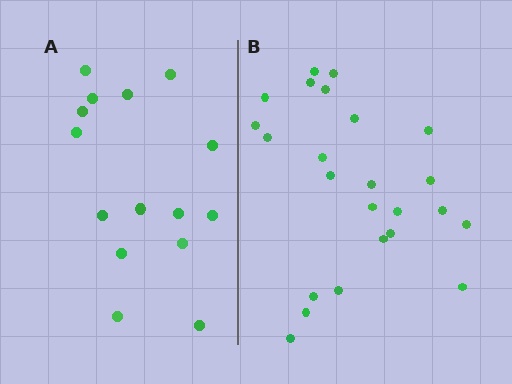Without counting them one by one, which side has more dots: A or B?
Region B (the right region) has more dots.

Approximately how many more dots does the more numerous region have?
Region B has roughly 8 or so more dots than region A.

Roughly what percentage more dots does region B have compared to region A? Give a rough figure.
About 60% more.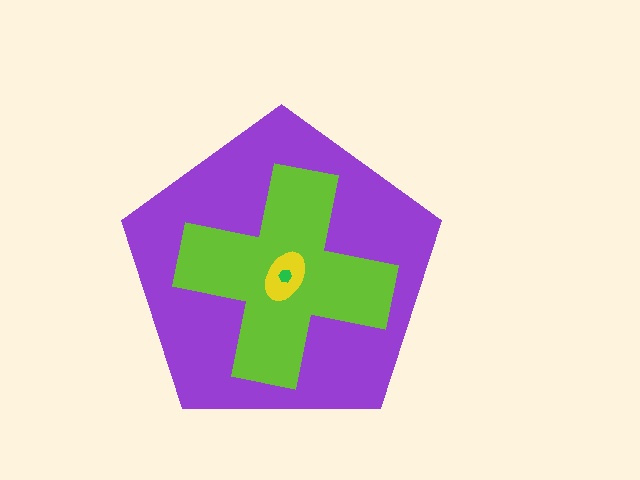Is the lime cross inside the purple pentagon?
Yes.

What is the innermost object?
The green hexagon.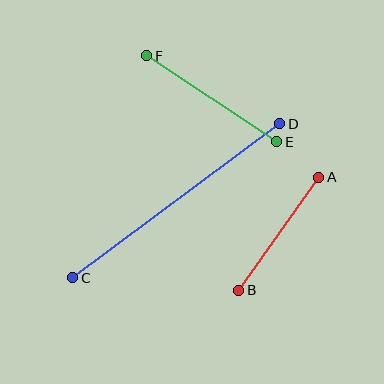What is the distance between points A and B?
The distance is approximately 138 pixels.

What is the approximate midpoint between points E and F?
The midpoint is at approximately (212, 99) pixels.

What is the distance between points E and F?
The distance is approximately 155 pixels.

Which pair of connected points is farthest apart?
Points C and D are farthest apart.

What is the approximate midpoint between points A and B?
The midpoint is at approximately (279, 234) pixels.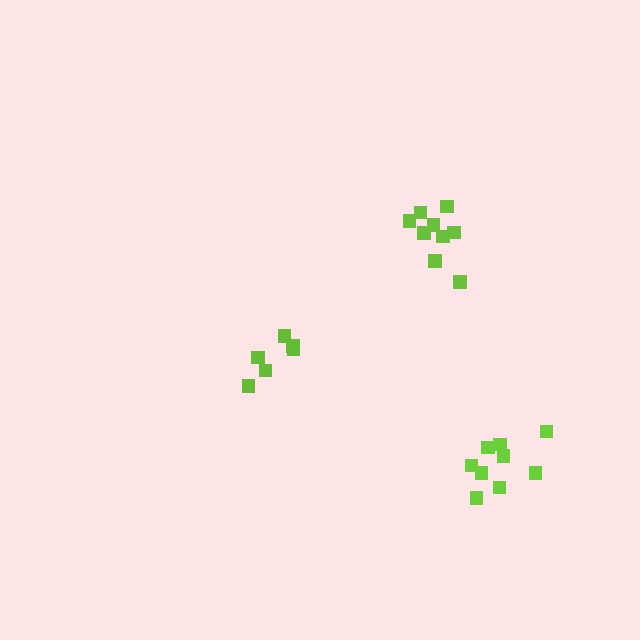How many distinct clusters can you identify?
There are 3 distinct clusters.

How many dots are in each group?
Group 1: 6 dots, Group 2: 9 dots, Group 3: 9 dots (24 total).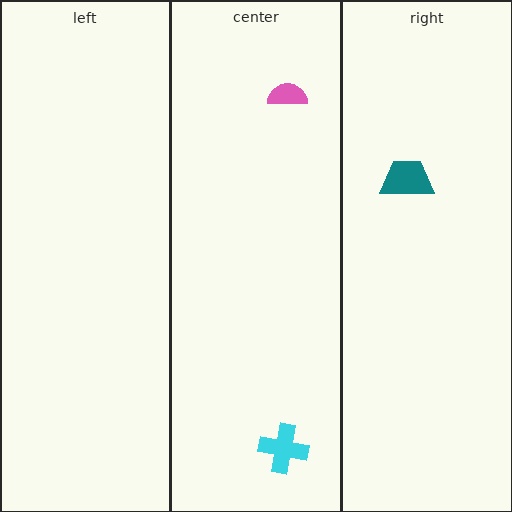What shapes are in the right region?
The teal trapezoid.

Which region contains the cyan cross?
The center region.